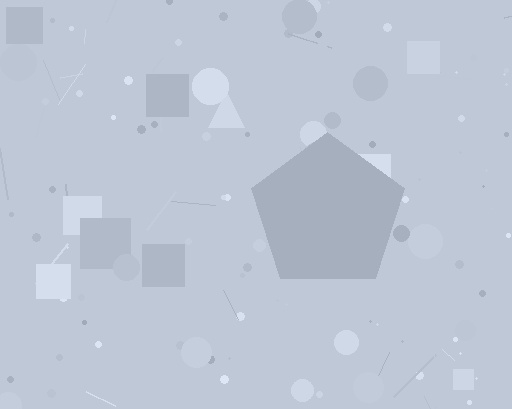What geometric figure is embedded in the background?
A pentagon is embedded in the background.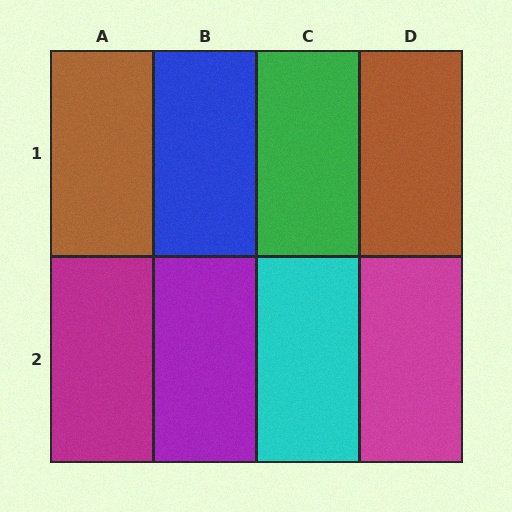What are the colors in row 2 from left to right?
Magenta, purple, cyan, magenta.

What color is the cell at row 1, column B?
Blue.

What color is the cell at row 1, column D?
Brown.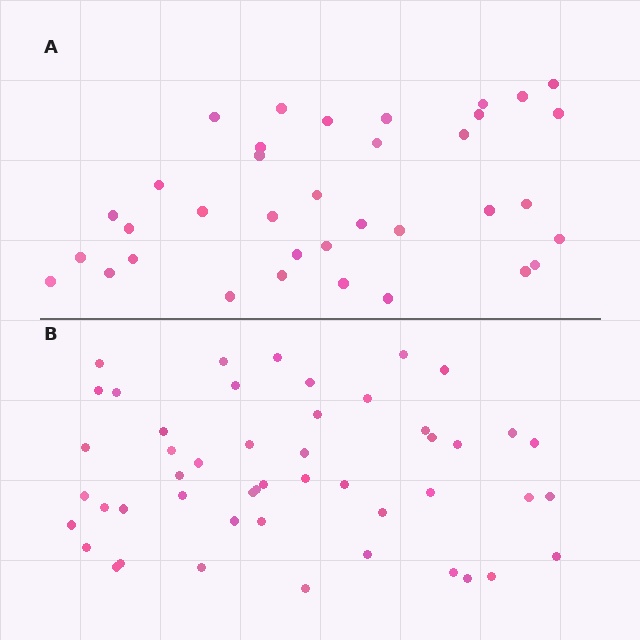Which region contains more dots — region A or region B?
Region B (the bottom region) has more dots.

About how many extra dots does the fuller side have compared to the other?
Region B has approximately 15 more dots than region A.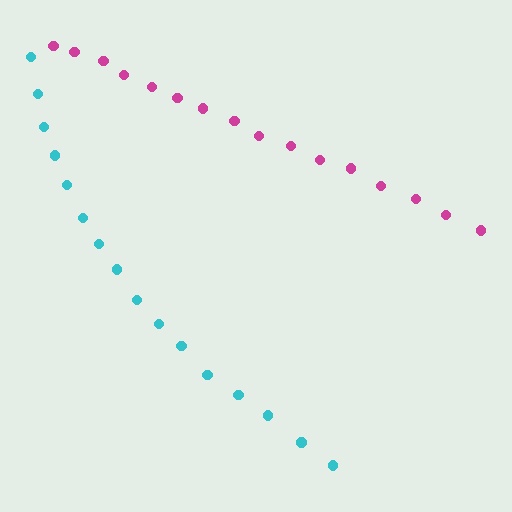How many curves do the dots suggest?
There are 2 distinct paths.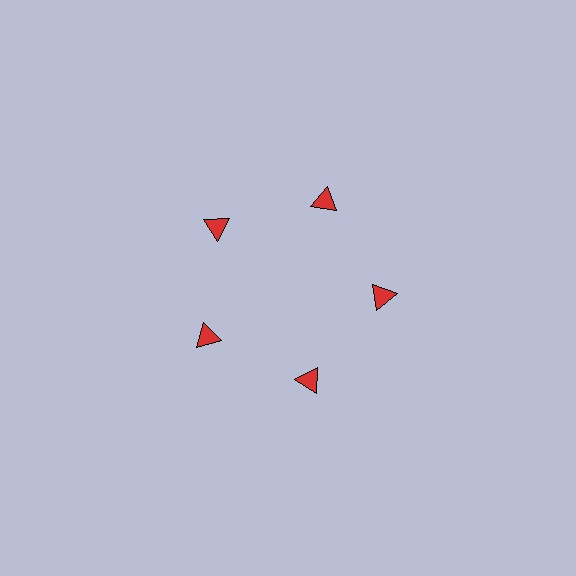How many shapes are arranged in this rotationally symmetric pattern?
There are 5 shapes, arranged in 5 groups of 1.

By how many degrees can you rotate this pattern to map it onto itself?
The pattern maps onto itself every 72 degrees of rotation.